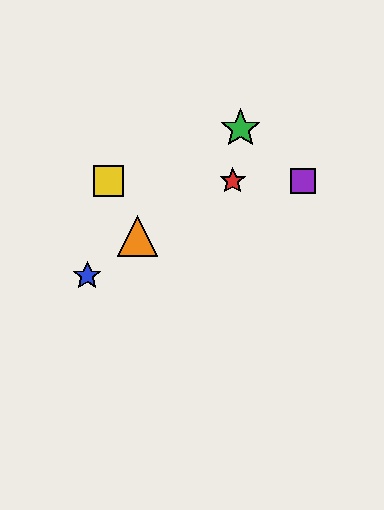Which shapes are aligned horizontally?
The red star, the yellow square, the purple square are aligned horizontally.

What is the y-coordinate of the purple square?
The purple square is at y≈181.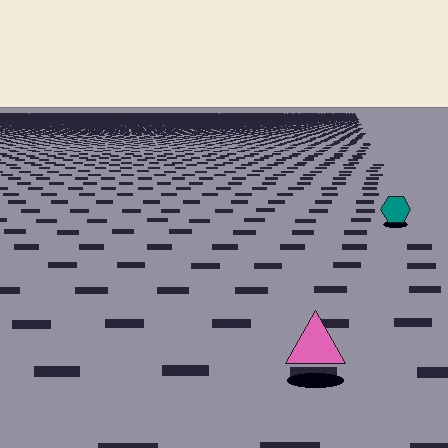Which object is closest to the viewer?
The pink triangle is closest. The texture marks near it are larger and more spread out.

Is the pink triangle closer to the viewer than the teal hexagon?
Yes. The pink triangle is closer — you can tell from the texture gradient: the ground texture is coarser near it.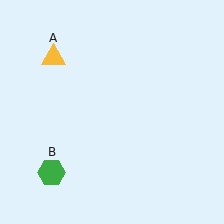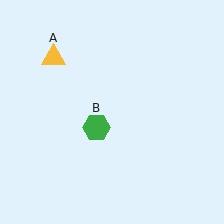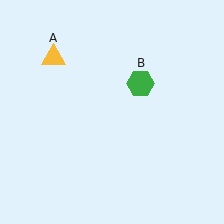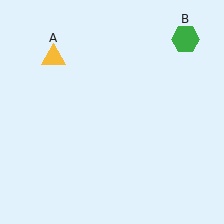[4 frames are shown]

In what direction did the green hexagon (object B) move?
The green hexagon (object B) moved up and to the right.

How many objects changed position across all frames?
1 object changed position: green hexagon (object B).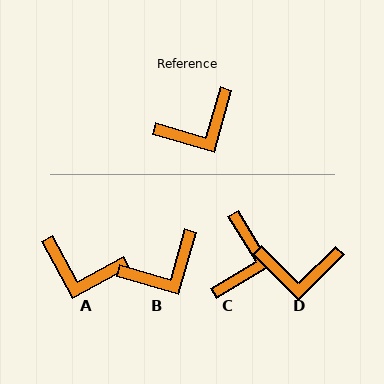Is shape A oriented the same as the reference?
No, it is off by about 45 degrees.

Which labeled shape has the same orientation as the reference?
B.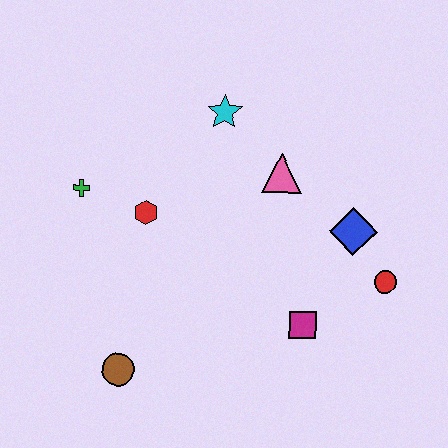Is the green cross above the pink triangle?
No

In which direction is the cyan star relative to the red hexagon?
The cyan star is above the red hexagon.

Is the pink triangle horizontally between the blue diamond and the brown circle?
Yes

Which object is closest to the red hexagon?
The green cross is closest to the red hexagon.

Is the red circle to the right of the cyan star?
Yes